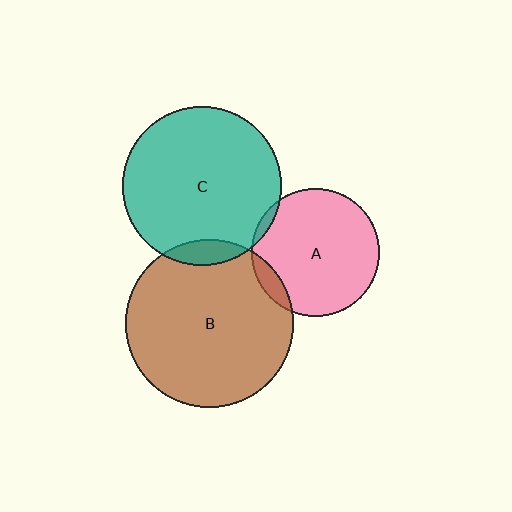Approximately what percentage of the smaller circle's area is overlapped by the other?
Approximately 5%.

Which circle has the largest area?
Circle B (brown).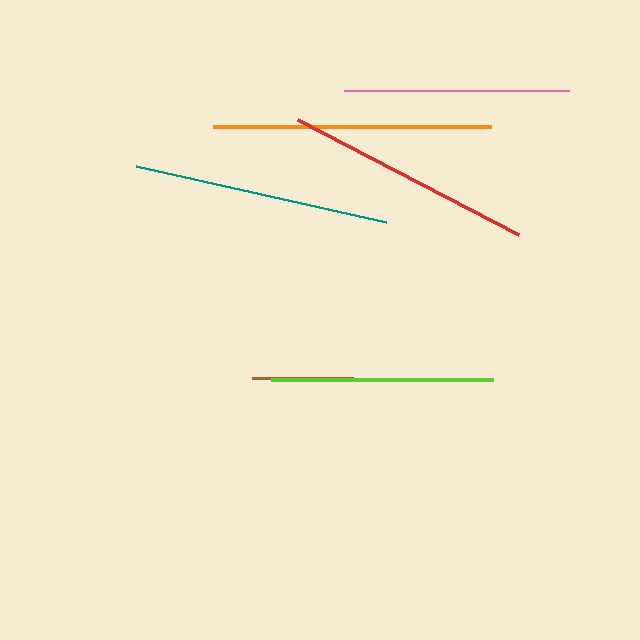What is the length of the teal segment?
The teal segment is approximately 256 pixels long.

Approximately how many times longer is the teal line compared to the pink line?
The teal line is approximately 1.1 times the length of the pink line.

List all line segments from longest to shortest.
From longest to shortest: orange, teal, red, pink, lime, brown.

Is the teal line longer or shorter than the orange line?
The orange line is longer than the teal line.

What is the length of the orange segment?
The orange segment is approximately 278 pixels long.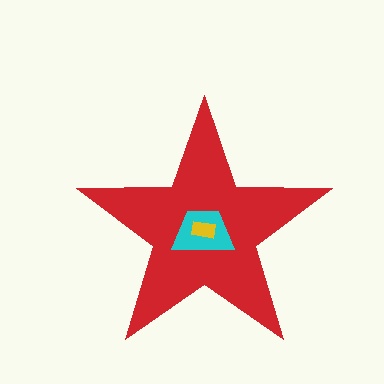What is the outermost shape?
The red star.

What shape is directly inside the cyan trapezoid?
The yellow rectangle.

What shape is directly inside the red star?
The cyan trapezoid.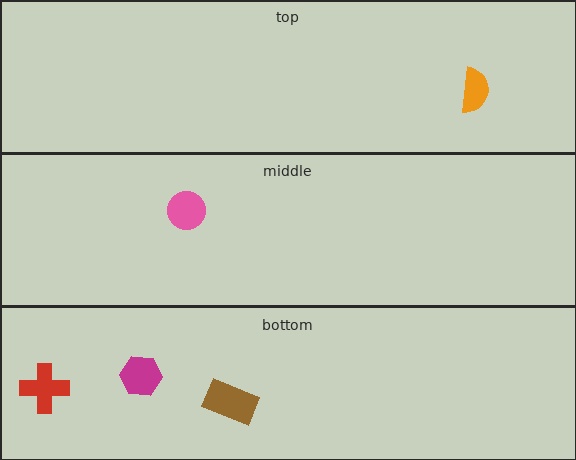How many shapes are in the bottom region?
3.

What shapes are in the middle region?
The pink circle.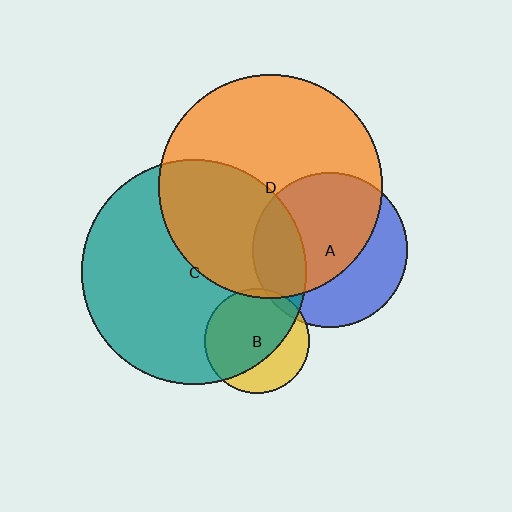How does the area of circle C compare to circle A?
Approximately 2.1 times.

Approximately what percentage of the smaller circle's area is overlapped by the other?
Approximately 65%.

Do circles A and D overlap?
Yes.